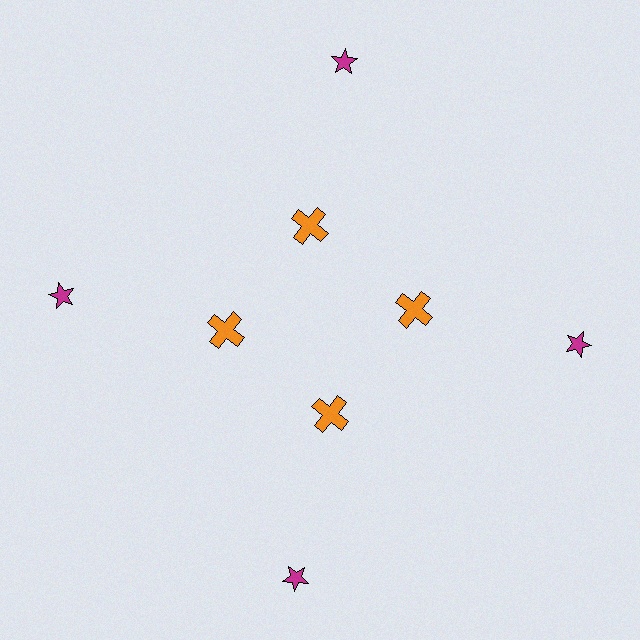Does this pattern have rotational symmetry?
Yes, this pattern has 4-fold rotational symmetry. It looks the same after rotating 90 degrees around the center.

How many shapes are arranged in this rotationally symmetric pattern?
There are 8 shapes, arranged in 4 groups of 2.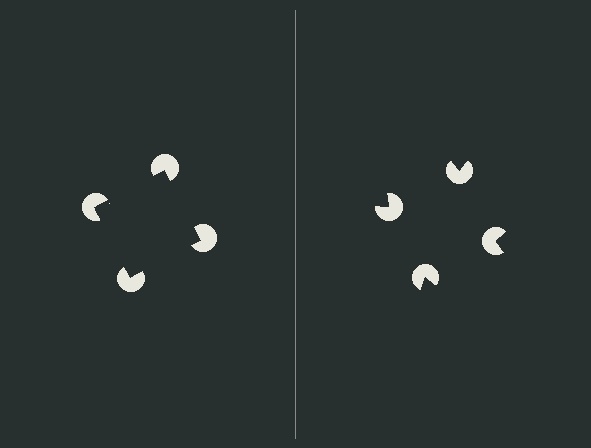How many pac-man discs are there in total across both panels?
8 — 4 on each side.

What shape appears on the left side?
An illusory square.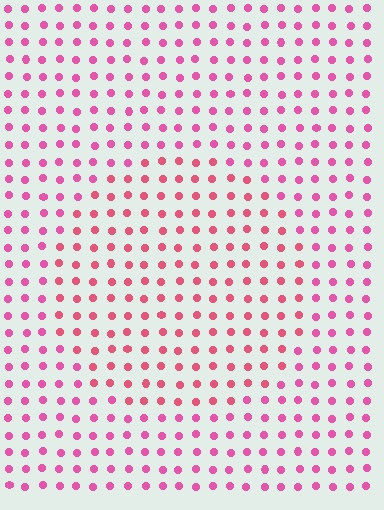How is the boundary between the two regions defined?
The boundary is defined purely by a slight shift in hue (about 20 degrees). Spacing, size, and orientation are identical on both sides.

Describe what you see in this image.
The image is filled with small pink elements in a uniform arrangement. A circle-shaped region is visible where the elements are tinted to a slightly different hue, forming a subtle color boundary.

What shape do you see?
I see a circle.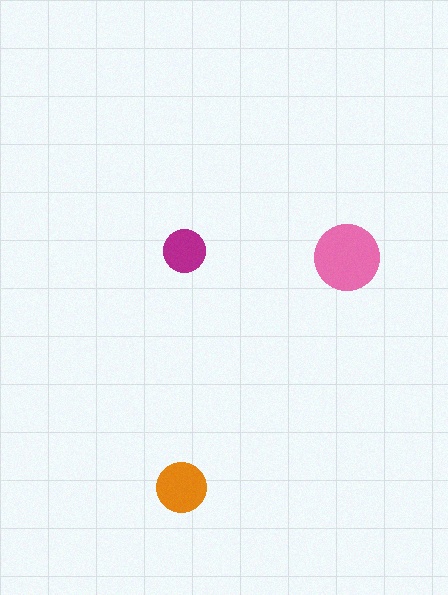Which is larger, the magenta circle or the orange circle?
The orange one.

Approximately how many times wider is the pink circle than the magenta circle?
About 1.5 times wider.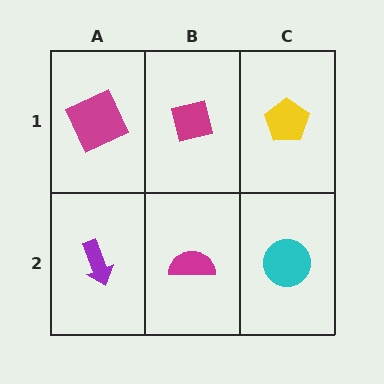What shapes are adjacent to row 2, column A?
A magenta square (row 1, column A), a magenta semicircle (row 2, column B).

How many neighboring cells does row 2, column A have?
2.